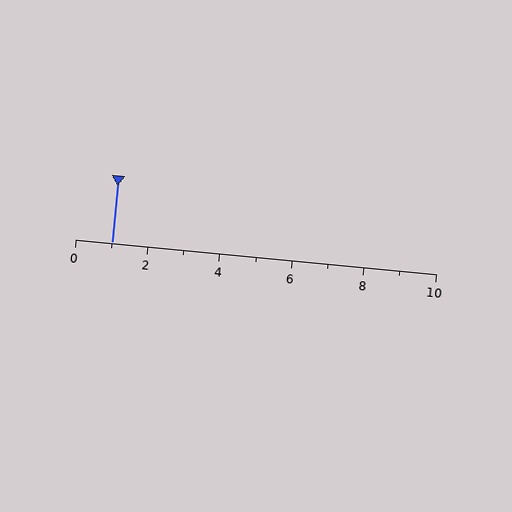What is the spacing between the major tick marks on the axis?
The major ticks are spaced 2 apart.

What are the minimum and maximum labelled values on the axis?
The axis runs from 0 to 10.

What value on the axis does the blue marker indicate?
The marker indicates approximately 1.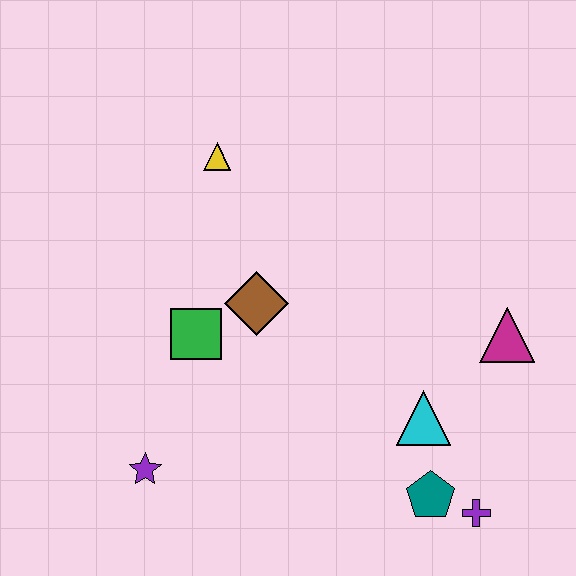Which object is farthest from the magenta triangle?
The purple star is farthest from the magenta triangle.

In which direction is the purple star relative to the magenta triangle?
The purple star is to the left of the magenta triangle.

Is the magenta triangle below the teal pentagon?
No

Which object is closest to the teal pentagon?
The purple cross is closest to the teal pentagon.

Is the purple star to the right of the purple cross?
No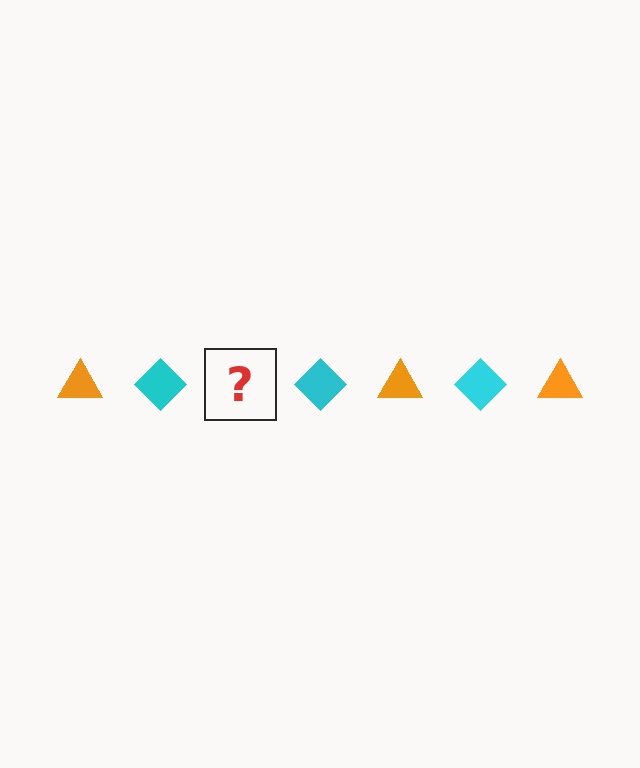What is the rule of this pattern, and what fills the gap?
The rule is that the pattern alternates between orange triangle and cyan diamond. The gap should be filled with an orange triangle.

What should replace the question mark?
The question mark should be replaced with an orange triangle.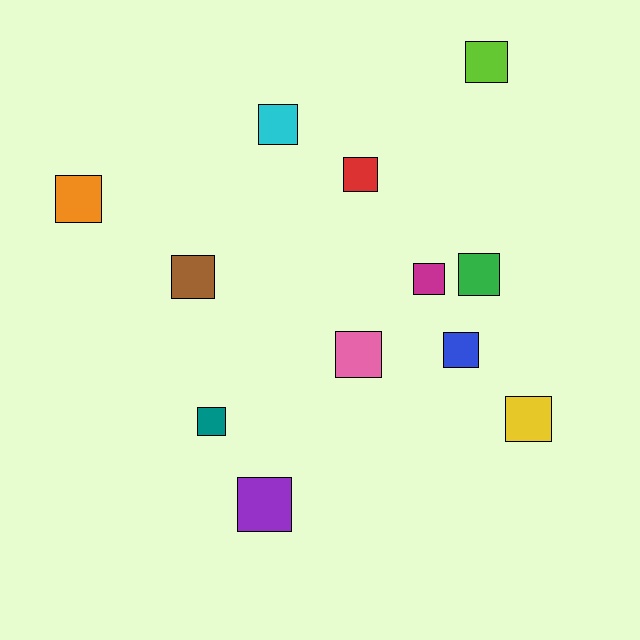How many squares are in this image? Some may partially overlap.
There are 12 squares.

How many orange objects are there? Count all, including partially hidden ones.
There is 1 orange object.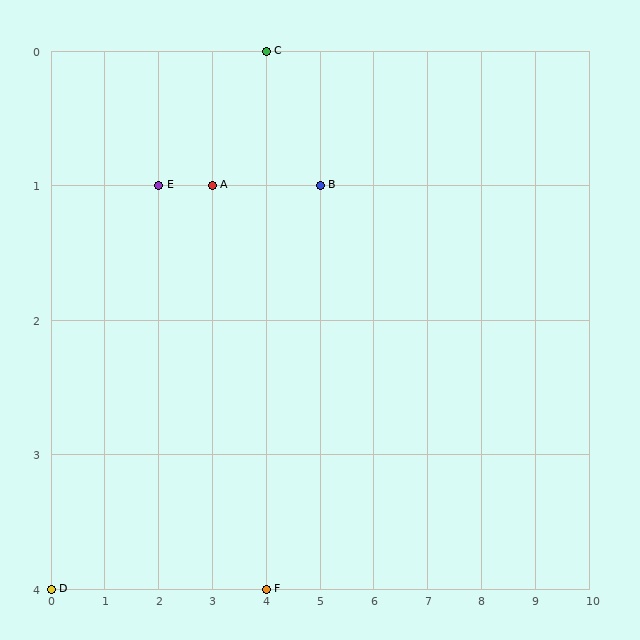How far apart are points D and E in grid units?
Points D and E are 2 columns and 3 rows apart (about 3.6 grid units diagonally).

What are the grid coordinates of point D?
Point D is at grid coordinates (0, 4).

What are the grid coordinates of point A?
Point A is at grid coordinates (3, 1).